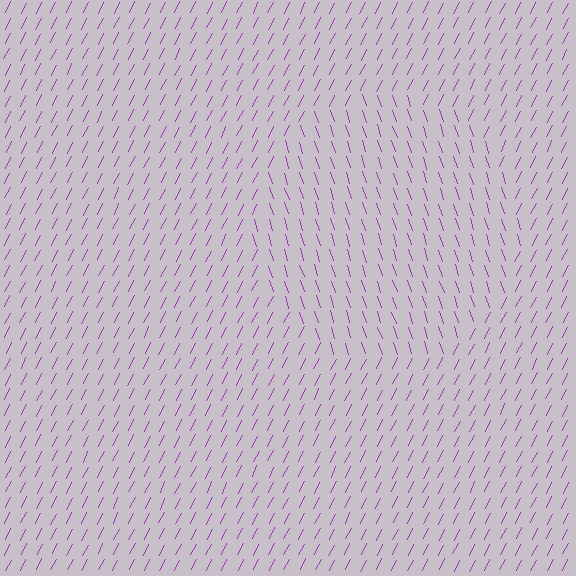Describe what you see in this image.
The image is filled with small purple line segments. A circle region in the image has lines oriented differently from the surrounding lines, creating a visible texture boundary.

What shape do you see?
I see a circle.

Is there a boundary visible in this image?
Yes, there is a texture boundary formed by a change in line orientation.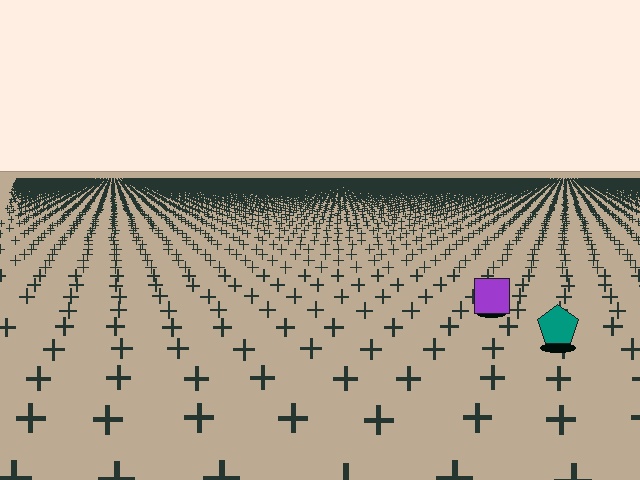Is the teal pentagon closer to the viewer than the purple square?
Yes. The teal pentagon is closer — you can tell from the texture gradient: the ground texture is coarser near it.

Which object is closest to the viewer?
The teal pentagon is closest. The texture marks near it are larger and more spread out.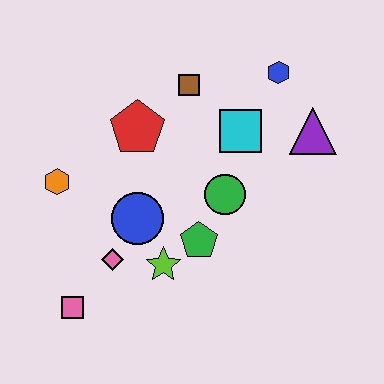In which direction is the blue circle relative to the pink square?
The blue circle is above the pink square.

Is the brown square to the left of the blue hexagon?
Yes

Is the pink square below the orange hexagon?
Yes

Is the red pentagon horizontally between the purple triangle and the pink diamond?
Yes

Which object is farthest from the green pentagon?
The blue hexagon is farthest from the green pentagon.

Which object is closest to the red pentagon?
The brown square is closest to the red pentagon.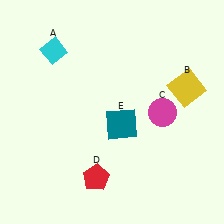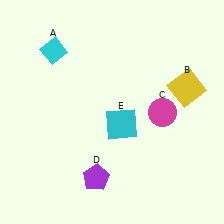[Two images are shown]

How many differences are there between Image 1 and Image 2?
There are 2 differences between the two images.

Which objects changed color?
D changed from red to purple. E changed from teal to cyan.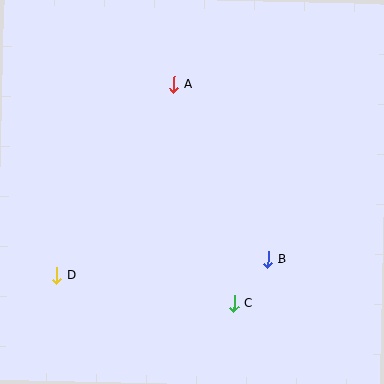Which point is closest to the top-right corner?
Point A is closest to the top-right corner.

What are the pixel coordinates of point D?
Point D is at (57, 275).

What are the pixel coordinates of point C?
Point C is at (234, 303).